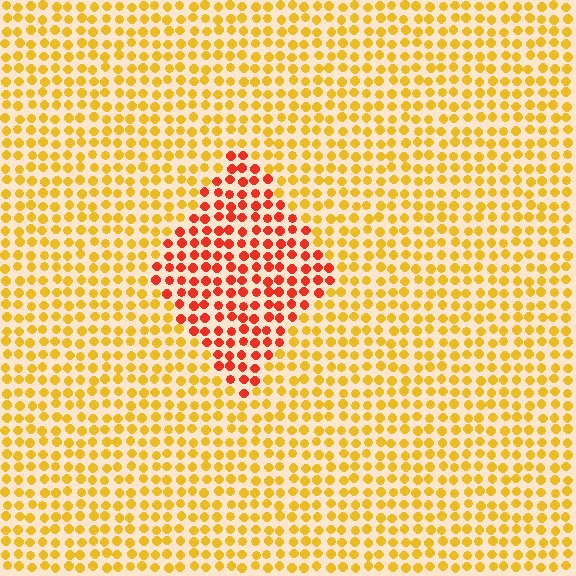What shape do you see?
I see a diamond.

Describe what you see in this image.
The image is filled with small yellow elements in a uniform arrangement. A diamond-shaped region is visible where the elements are tinted to a slightly different hue, forming a subtle color boundary.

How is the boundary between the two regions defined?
The boundary is defined purely by a slight shift in hue (about 42 degrees). Spacing, size, and orientation are identical on both sides.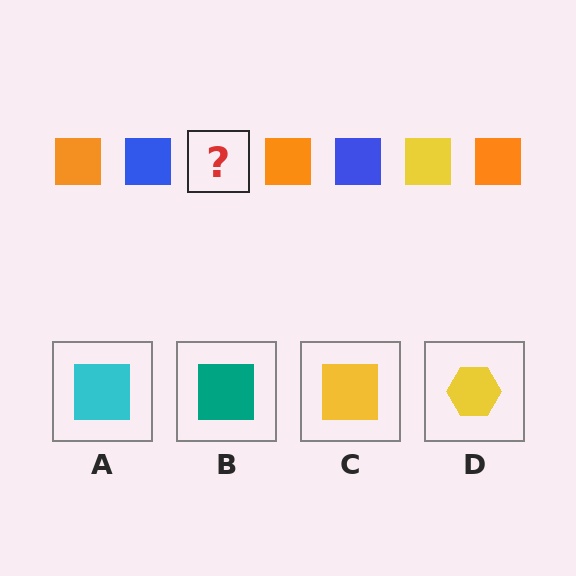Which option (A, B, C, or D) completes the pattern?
C.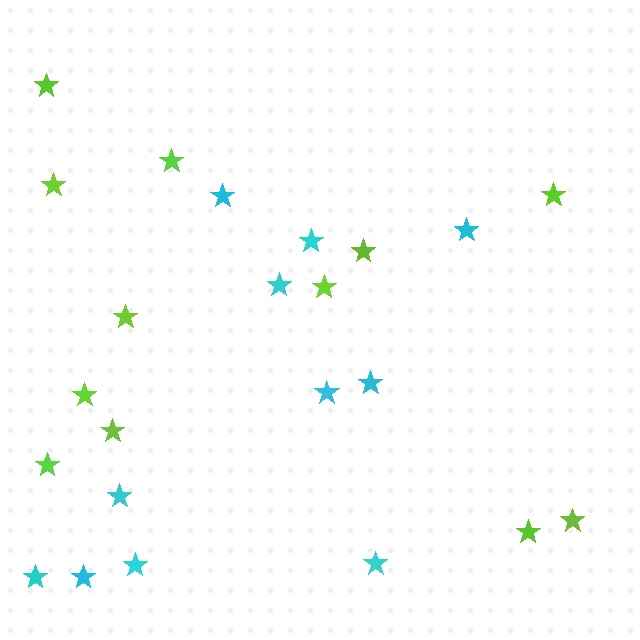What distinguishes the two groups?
There are 2 groups: one group of cyan stars (11) and one group of lime stars (12).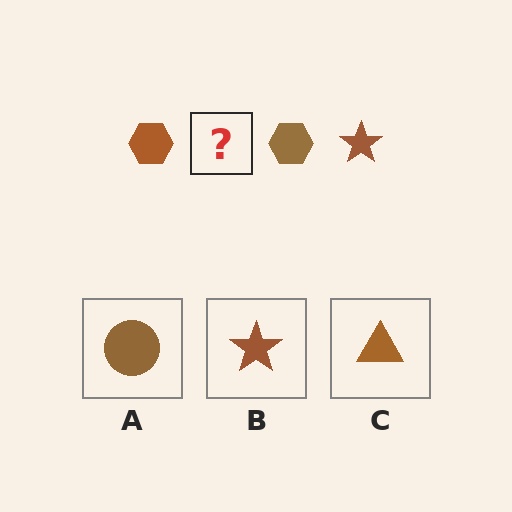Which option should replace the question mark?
Option B.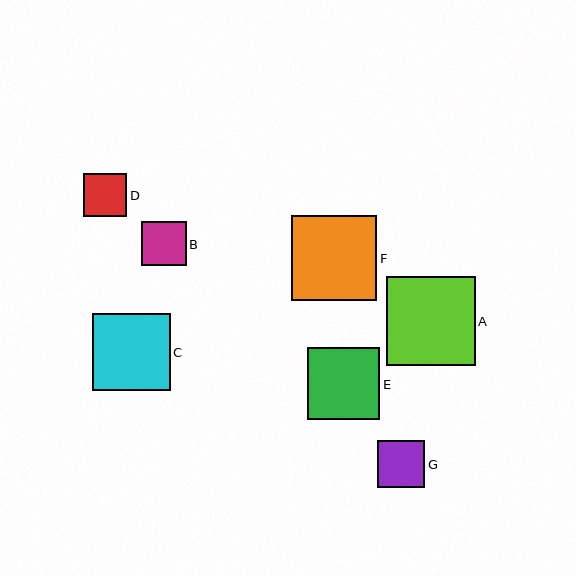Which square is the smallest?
Square D is the smallest with a size of approximately 43 pixels.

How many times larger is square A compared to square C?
Square A is approximately 1.1 times the size of square C.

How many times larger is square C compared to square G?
Square C is approximately 1.6 times the size of square G.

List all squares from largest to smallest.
From largest to smallest: A, F, C, E, G, B, D.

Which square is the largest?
Square A is the largest with a size of approximately 89 pixels.